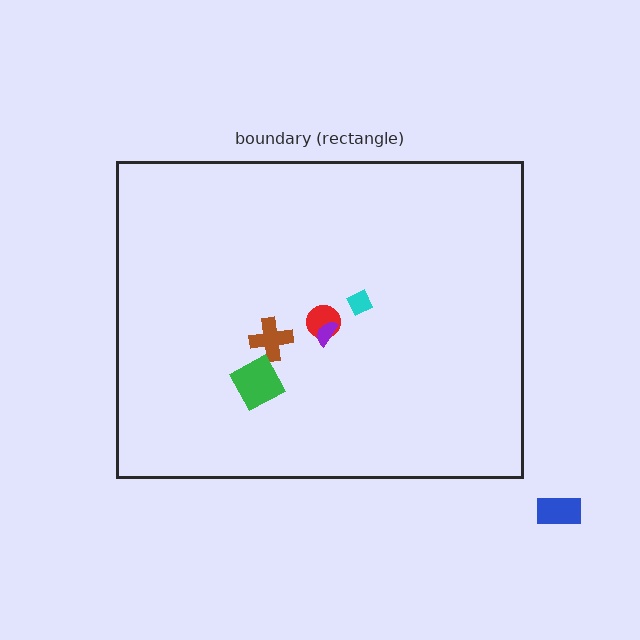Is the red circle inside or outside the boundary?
Inside.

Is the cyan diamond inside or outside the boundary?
Inside.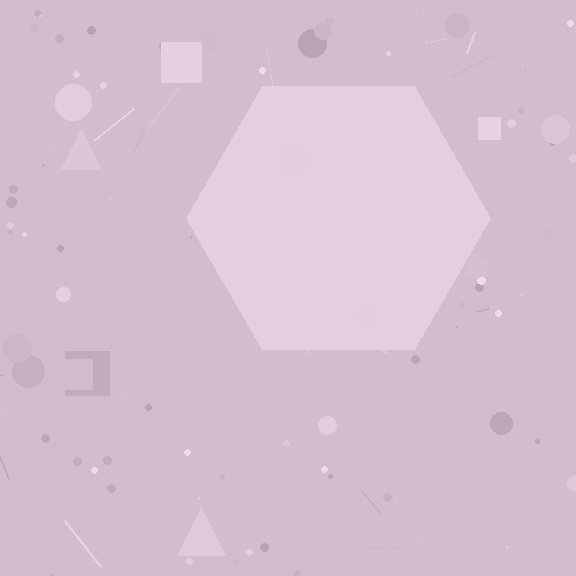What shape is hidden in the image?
A hexagon is hidden in the image.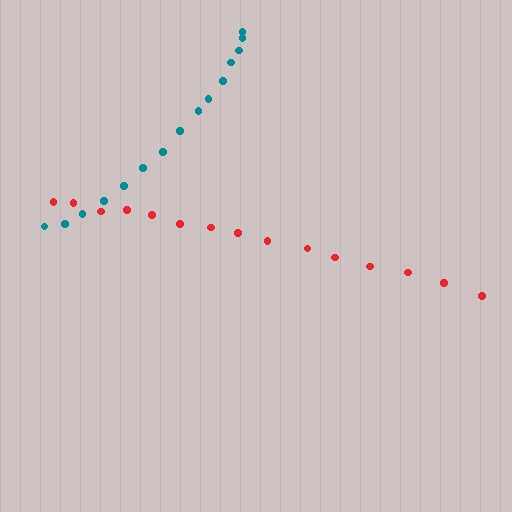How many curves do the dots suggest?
There are 2 distinct paths.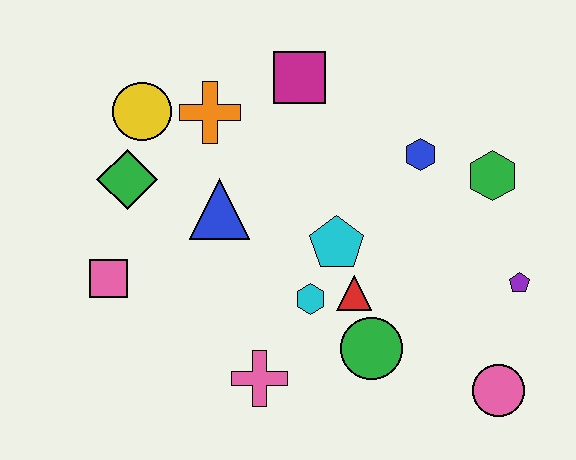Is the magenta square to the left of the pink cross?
No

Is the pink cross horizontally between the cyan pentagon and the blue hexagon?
No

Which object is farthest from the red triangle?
The yellow circle is farthest from the red triangle.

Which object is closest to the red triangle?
The cyan hexagon is closest to the red triangle.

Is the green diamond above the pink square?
Yes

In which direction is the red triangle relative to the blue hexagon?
The red triangle is below the blue hexagon.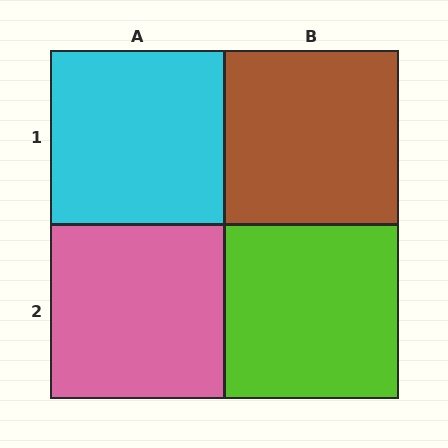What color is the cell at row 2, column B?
Lime.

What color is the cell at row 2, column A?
Pink.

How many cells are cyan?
1 cell is cyan.